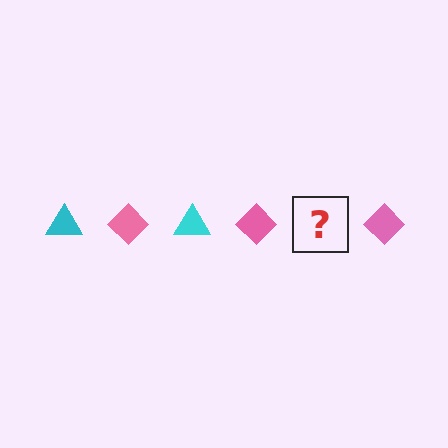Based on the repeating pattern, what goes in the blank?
The blank should be a cyan triangle.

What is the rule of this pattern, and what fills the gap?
The rule is that the pattern alternates between cyan triangle and pink diamond. The gap should be filled with a cyan triangle.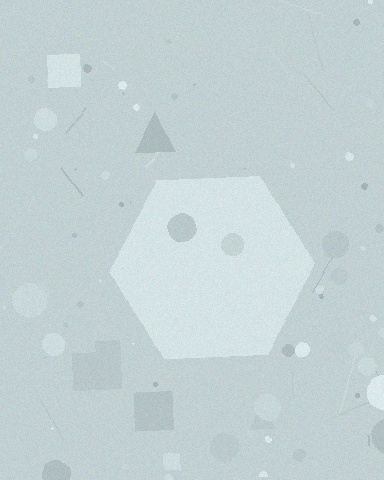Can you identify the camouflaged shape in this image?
The camouflaged shape is a hexagon.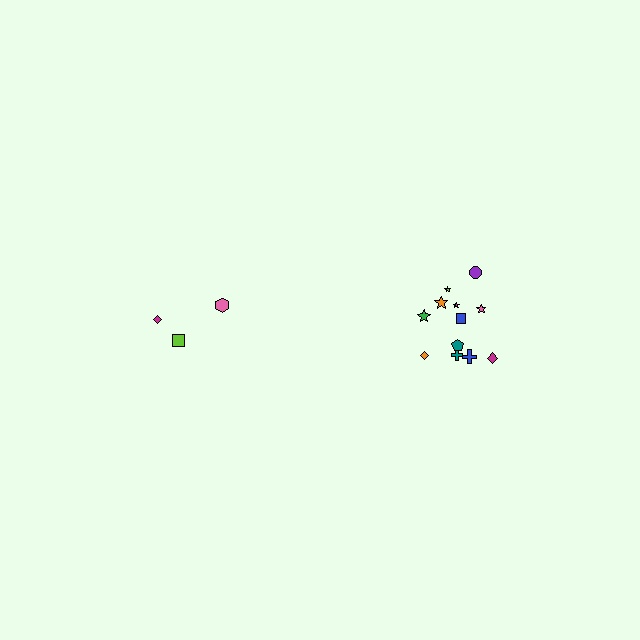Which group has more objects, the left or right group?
The right group.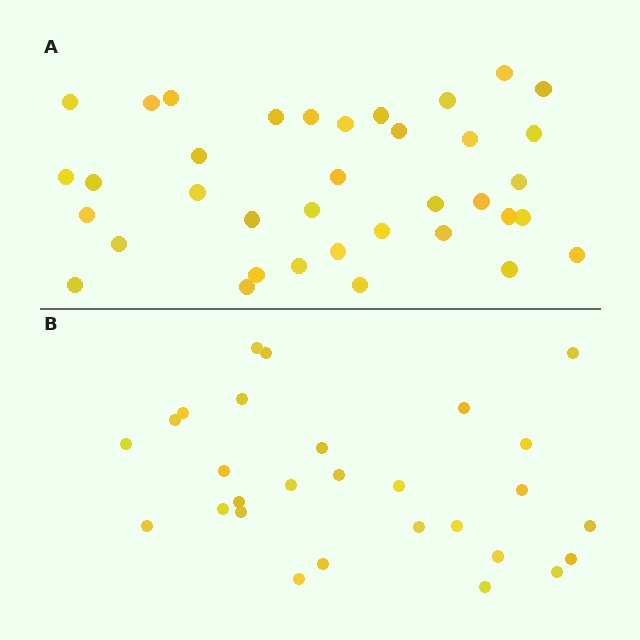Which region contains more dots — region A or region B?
Region A (the top region) has more dots.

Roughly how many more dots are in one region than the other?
Region A has roughly 8 or so more dots than region B.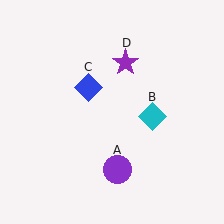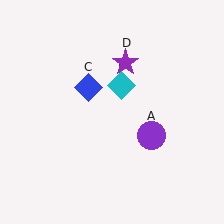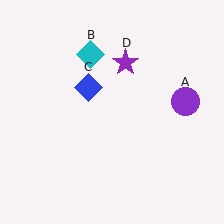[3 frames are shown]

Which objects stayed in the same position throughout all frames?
Blue diamond (object C) and purple star (object D) remained stationary.